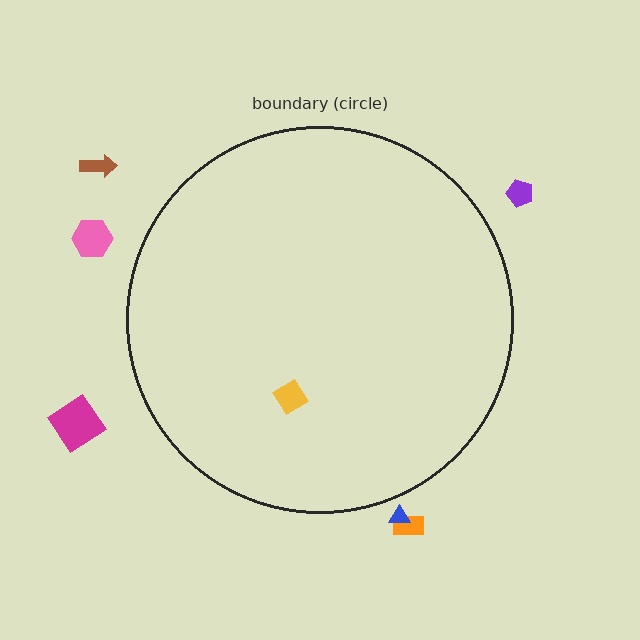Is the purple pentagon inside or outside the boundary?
Outside.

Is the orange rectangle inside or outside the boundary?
Outside.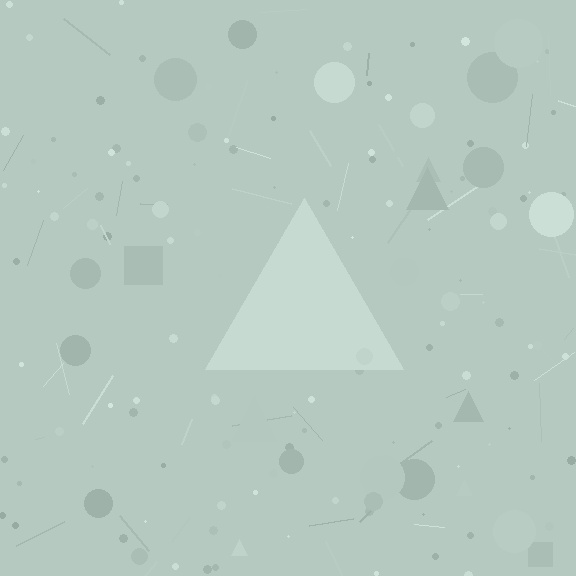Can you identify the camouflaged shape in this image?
The camouflaged shape is a triangle.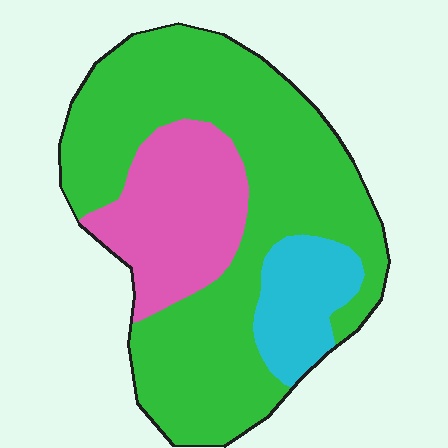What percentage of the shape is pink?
Pink covers roughly 20% of the shape.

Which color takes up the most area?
Green, at roughly 65%.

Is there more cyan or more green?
Green.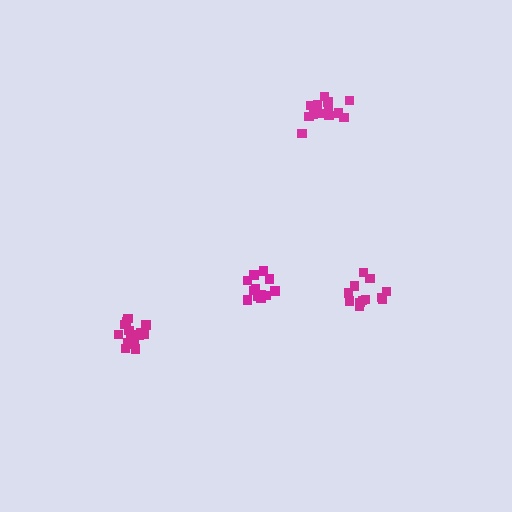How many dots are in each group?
Group 1: 13 dots, Group 2: 12 dots, Group 3: 16 dots, Group 4: 12 dots (53 total).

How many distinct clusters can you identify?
There are 4 distinct clusters.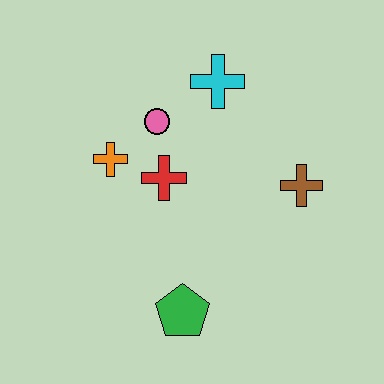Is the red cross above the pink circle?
No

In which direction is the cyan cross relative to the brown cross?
The cyan cross is above the brown cross.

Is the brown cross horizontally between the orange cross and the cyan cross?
No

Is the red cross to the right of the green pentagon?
No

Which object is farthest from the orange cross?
The brown cross is farthest from the orange cross.